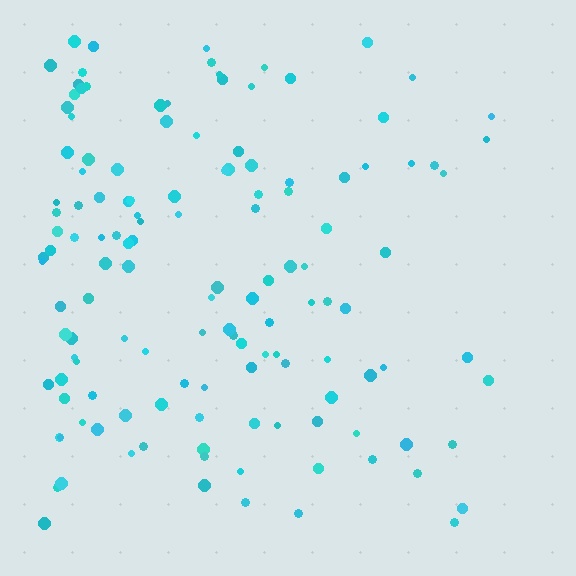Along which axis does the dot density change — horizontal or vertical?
Horizontal.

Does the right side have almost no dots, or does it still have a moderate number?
Still a moderate number, just noticeably fewer than the left.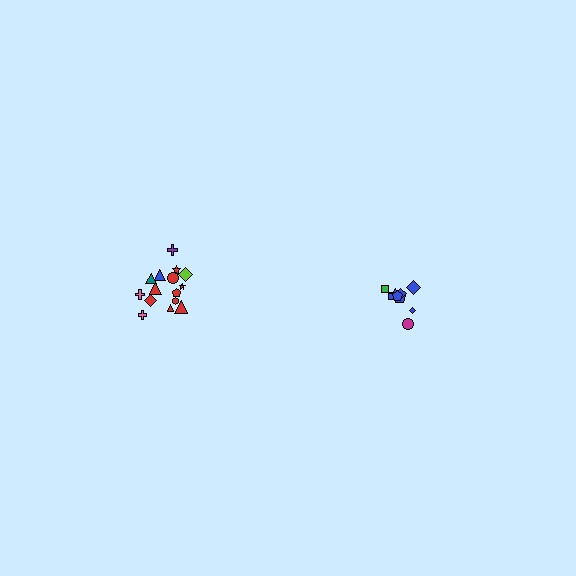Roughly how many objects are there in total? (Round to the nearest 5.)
Roughly 25 objects in total.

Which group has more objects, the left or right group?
The left group.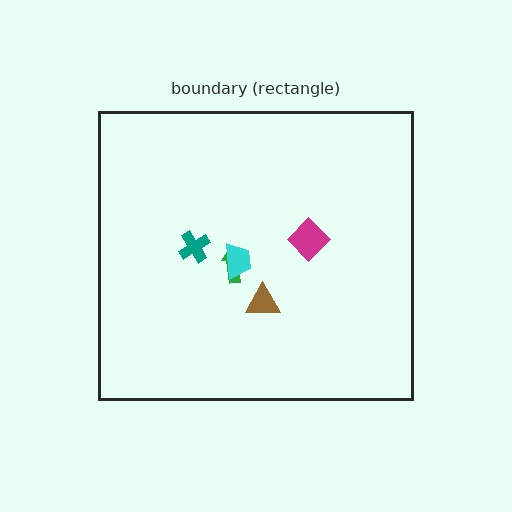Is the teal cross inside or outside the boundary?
Inside.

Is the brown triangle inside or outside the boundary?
Inside.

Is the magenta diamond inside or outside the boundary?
Inside.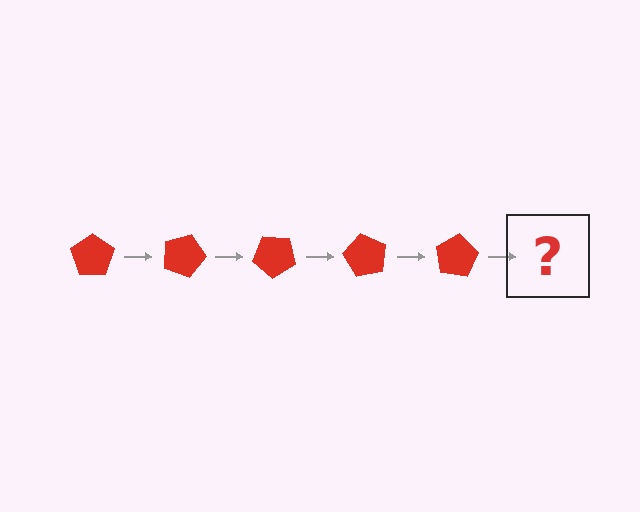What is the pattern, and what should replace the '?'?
The pattern is that the pentagon rotates 20 degrees each step. The '?' should be a red pentagon rotated 100 degrees.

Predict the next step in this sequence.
The next step is a red pentagon rotated 100 degrees.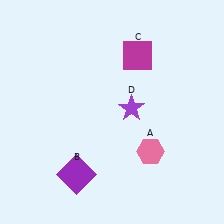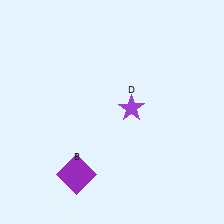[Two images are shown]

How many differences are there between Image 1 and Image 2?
There are 2 differences between the two images.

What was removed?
The magenta square (C), the pink hexagon (A) were removed in Image 2.